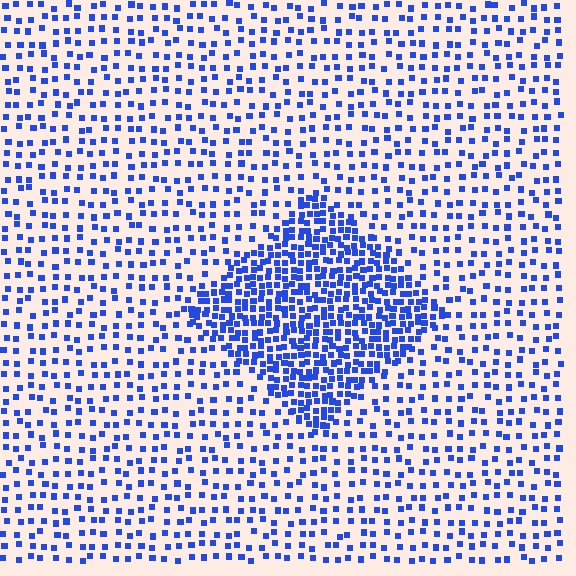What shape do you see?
I see a diamond.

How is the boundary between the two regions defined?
The boundary is defined by a change in element density (approximately 2.5x ratio). All elements are the same color, size, and shape.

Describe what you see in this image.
The image contains small blue elements arranged at two different densities. A diamond-shaped region is visible where the elements are more densely packed than the surrounding area.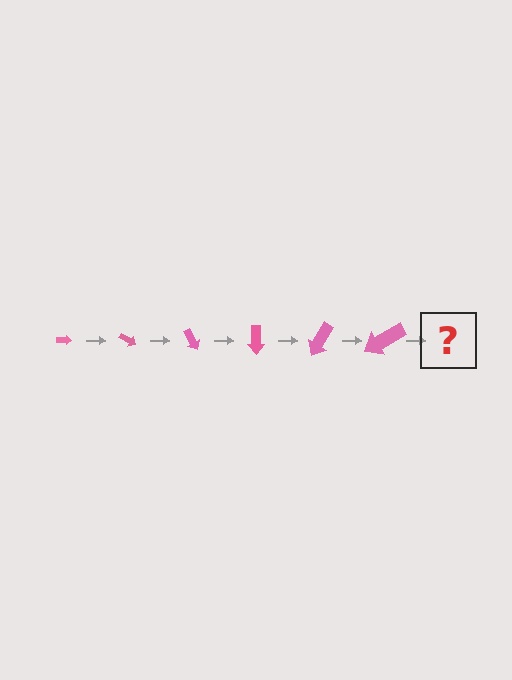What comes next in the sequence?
The next element should be an arrow, larger than the previous one and rotated 180 degrees from the start.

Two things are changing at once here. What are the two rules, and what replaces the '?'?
The two rules are that the arrow grows larger each step and it rotates 30 degrees each step. The '?' should be an arrow, larger than the previous one and rotated 180 degrees from the start.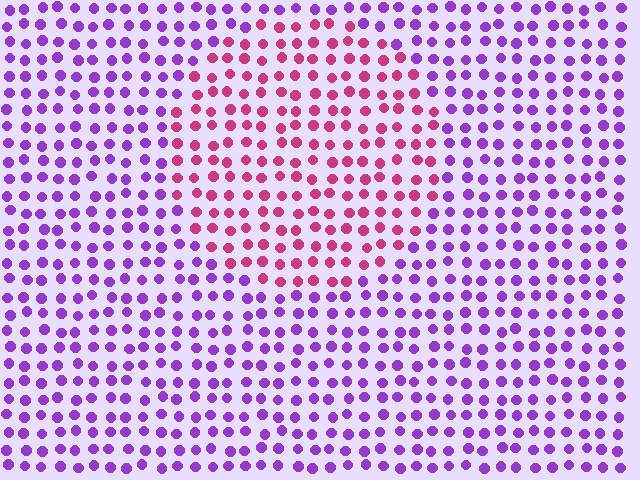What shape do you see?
I see a circle.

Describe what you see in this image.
The image is filled with small purple elements in a uniform arrangement. A circle-shaped region is visible where the elements are tinted to a slightly different hue, forming a subtle color boundary.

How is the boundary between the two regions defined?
The boundary is defined purely by a slight shift in hue (about 52 degrees). Spacing, size, and orientation are identical on both sides.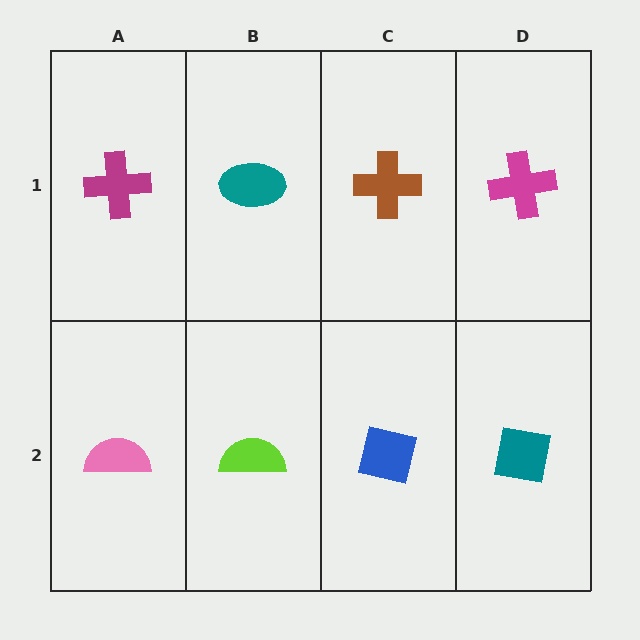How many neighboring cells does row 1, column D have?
2.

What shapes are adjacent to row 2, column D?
A magenta cross (row 1, column D), a blue square (row 2, column C).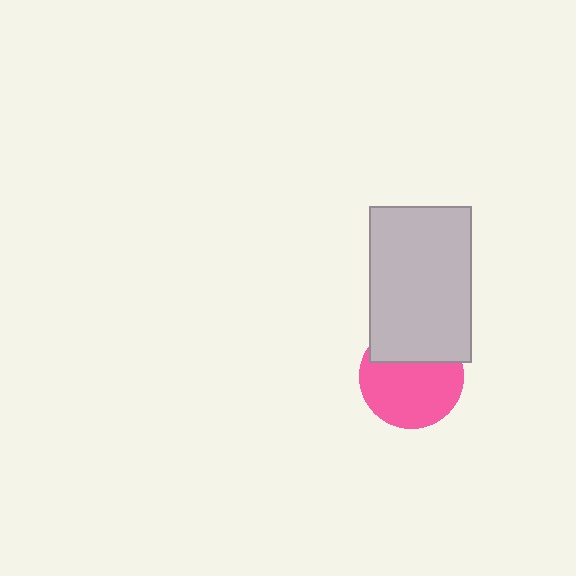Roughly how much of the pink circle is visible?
Most of it is visible (roughly 67%).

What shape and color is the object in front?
The object in front is a light gray rectangle.